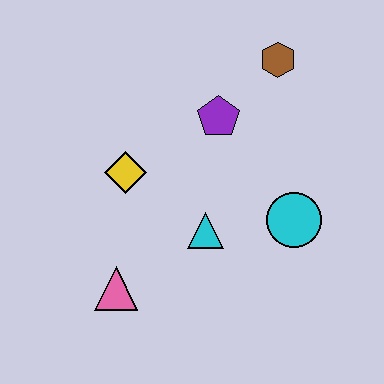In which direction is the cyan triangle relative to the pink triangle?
The cyan triangle is to the right of the pink triangle.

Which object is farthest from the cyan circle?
The pink triangle is farthest from the cyan circle.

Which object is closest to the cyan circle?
The cyan triangle is closest to the cyan circle.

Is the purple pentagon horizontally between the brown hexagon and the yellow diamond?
Yes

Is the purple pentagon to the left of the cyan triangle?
No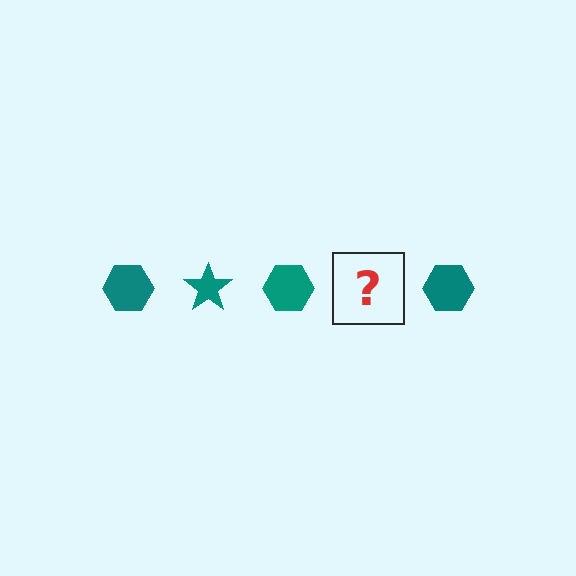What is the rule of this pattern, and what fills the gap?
The rule is that the pattern cycles through hexagon, star shapes in teal. The gap should be filled with a teal star.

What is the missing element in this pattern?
The missing element is a teal star.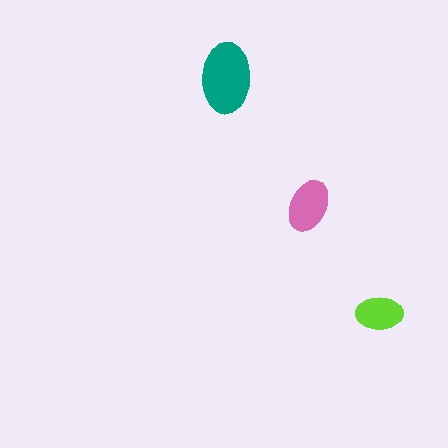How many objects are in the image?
There are 3 objects in the image.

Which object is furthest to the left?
The teal ellipse is leftmost.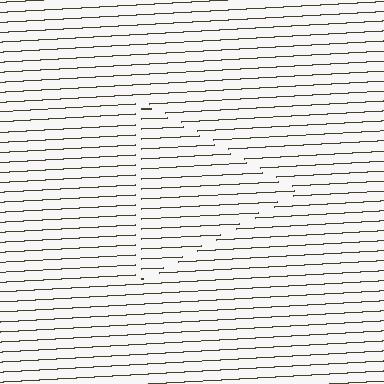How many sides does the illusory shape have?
3 sides — the line-ends trace a triangle.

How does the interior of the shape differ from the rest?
The interior of the shape contains the same grating, shifted by half a period — the contour is defined by the phase discontinuity where line-ends from the inner and outer gratings abut.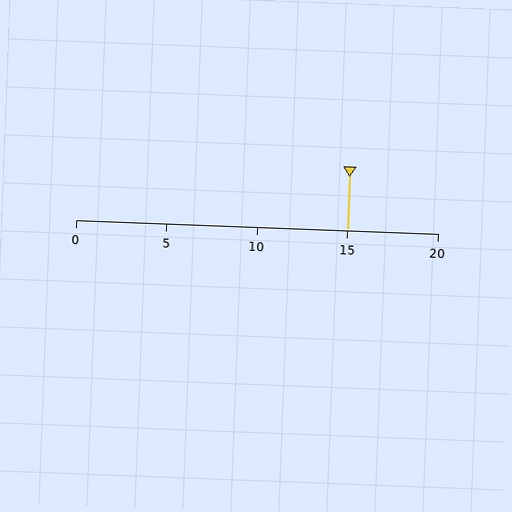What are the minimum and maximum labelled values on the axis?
The axis runs from 0 to 20.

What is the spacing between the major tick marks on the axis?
The major ticks are spaced 5 apart.